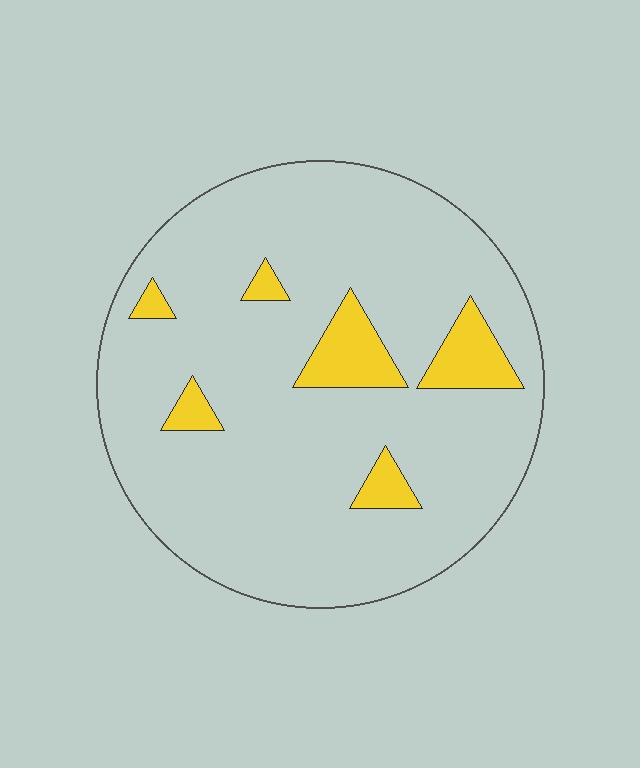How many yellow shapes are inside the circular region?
6.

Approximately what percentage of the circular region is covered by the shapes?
Approximately 10%.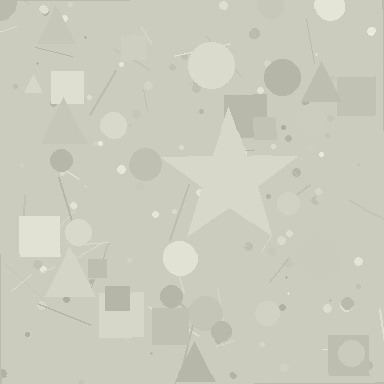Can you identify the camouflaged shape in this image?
The camouflaged shape is a star.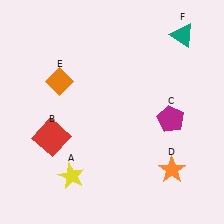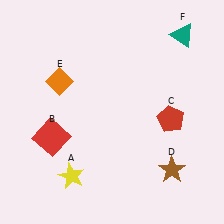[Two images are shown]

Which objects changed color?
C changed from magenta to red. D changed from orange to brown.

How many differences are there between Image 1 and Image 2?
There are 2 differences between the two images.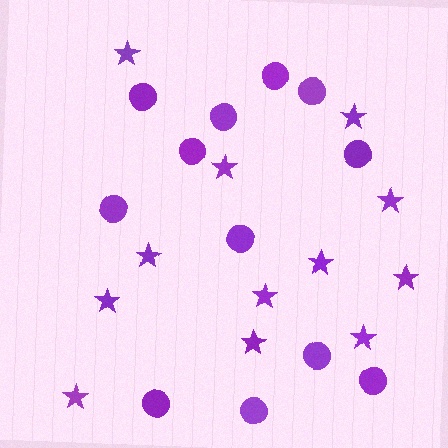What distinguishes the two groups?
There are 2 groups: one group of stars (12) and one group of circles (12).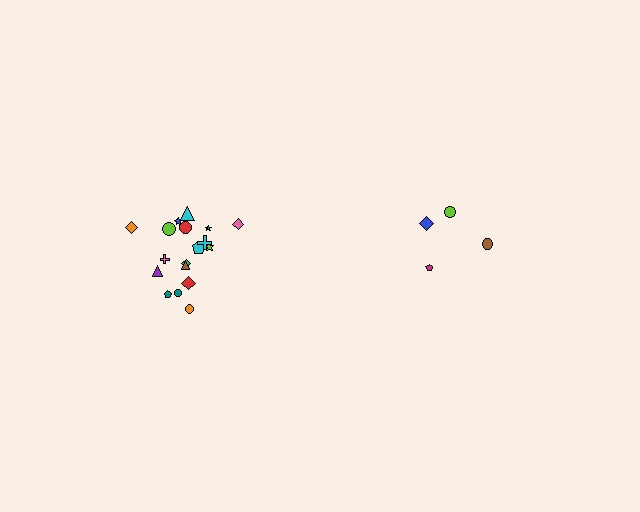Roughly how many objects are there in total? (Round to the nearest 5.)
Roughly 20 objects in total.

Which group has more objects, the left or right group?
The left group.